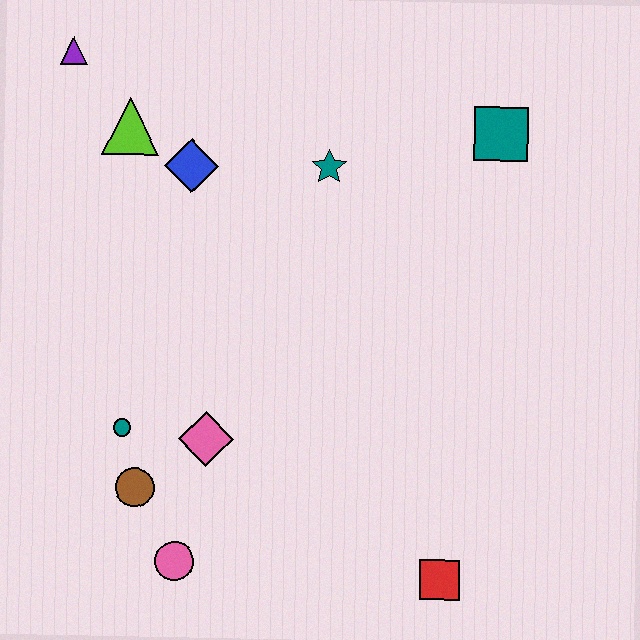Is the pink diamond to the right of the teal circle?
Yes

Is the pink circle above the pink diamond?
No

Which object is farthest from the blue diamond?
The red square is farthest from the blue diamond.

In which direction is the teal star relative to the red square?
The teal star is above the red square.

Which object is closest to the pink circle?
The brown circle is closest to the pink circle.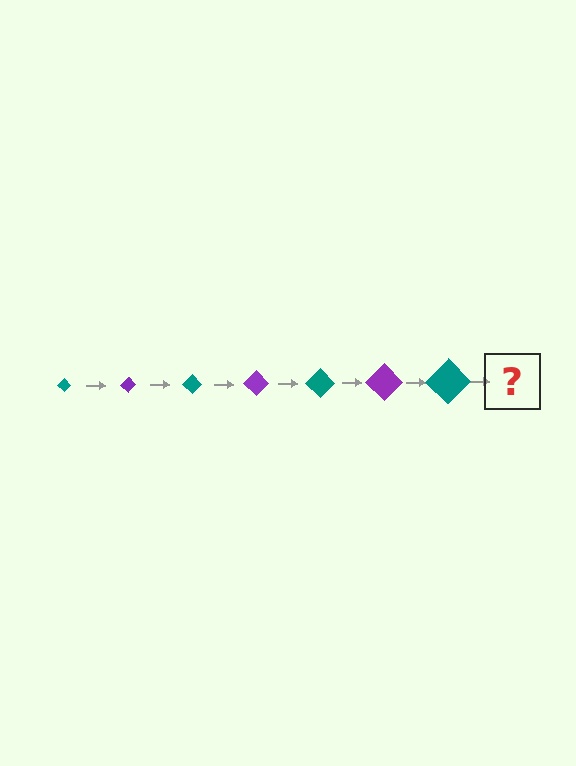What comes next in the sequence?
The next element should be a purple diamond, larger than the previous one.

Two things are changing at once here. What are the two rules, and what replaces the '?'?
The two rules are that the diamond grows larger each step and the color cycles through teal and purple. The '?' should be a purple diamond, larger than the previous one.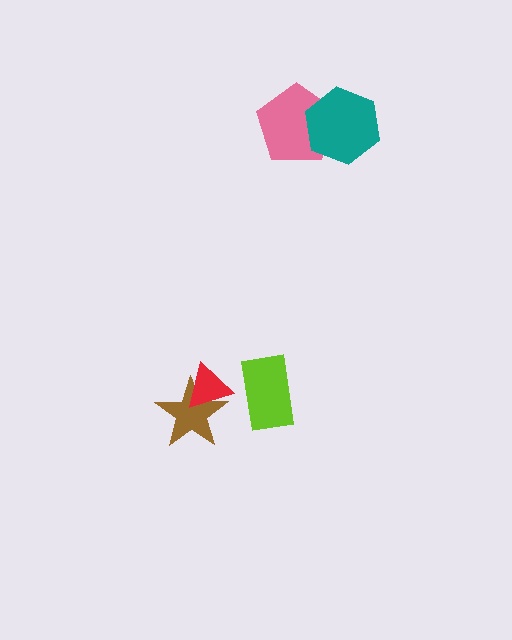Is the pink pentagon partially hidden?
Yes, it is partially covered by another shape.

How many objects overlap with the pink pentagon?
1 object overlaps with the pink pentagon.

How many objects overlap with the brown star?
1 object overlaps with the brown star.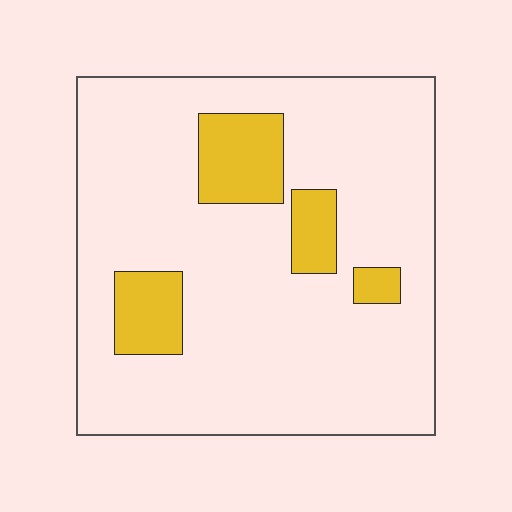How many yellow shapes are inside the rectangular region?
4.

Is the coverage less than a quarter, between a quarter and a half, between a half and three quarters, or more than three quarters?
Less than a quarter.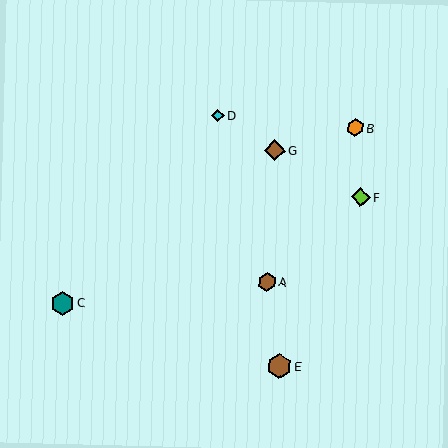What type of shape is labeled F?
Shape F is a lime diamond.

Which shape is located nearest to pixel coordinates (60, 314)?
The teal hexagon (labeled C) at (63, 303) is nearest to that location.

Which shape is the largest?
The brown hexagon (labeled E) is the largest.